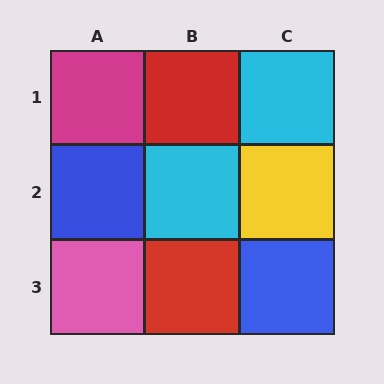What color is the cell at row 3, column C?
Blue.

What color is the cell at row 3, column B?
Red.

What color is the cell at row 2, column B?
Cyan.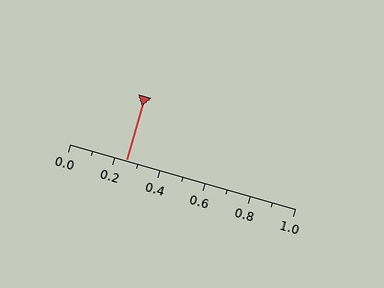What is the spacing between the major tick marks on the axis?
The major ticks are spaced 0.2 apart.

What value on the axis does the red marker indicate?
The marker indicates approximately 0.25.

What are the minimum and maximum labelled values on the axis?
The axis runs from 0.0 to 1.0.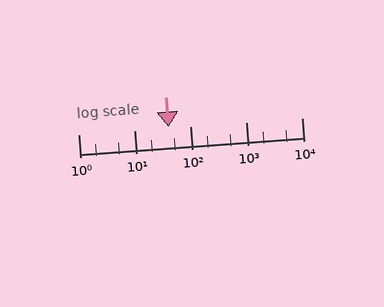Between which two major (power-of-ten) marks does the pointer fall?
The pointer is between 10 and 100.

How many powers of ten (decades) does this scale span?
The scale spans 4 decades, from 1 to 10000.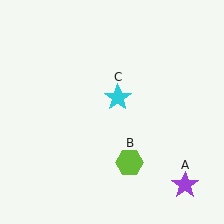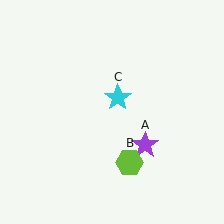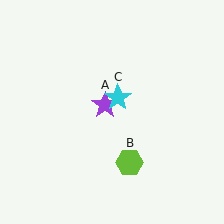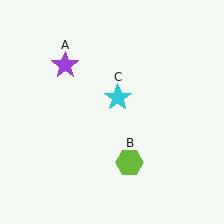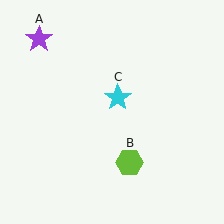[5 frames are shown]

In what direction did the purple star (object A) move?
The purple star (object A) moved up and to the left.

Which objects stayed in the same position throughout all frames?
Lime hexagon (object B) and cyan star (object C) remained stationary.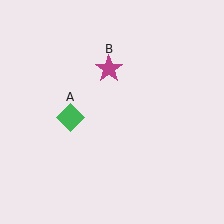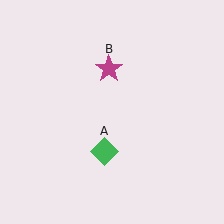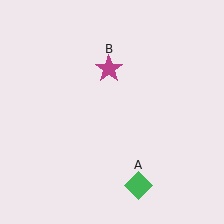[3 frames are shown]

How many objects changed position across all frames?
1 object changed position: green diamond (object A).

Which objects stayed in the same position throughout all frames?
Magenta star (object B) remained stationary.